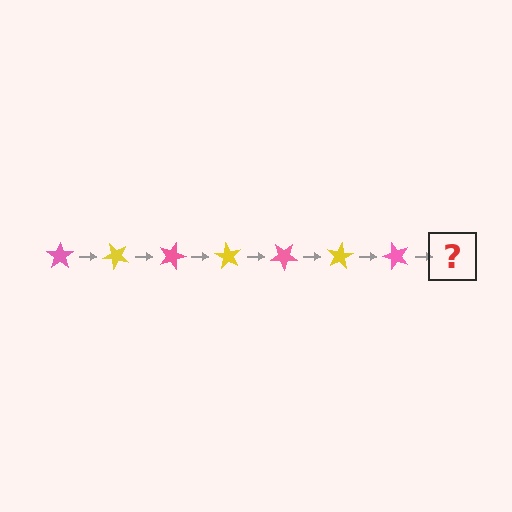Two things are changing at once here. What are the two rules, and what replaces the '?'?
The two rules are that it rotates 45 degrees each step and the color cycles through pink and yellow. The '?' should be a yellow star, rotated 315 degrees from the start.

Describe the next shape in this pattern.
It should be a yellow star, rotated 315 degrees from the start.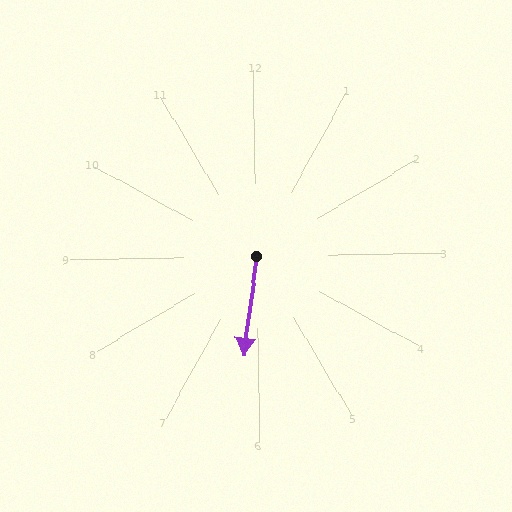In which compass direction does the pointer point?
South.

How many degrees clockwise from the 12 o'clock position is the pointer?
Approximately 188 degrees.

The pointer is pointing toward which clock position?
Roughly 6 o'clock.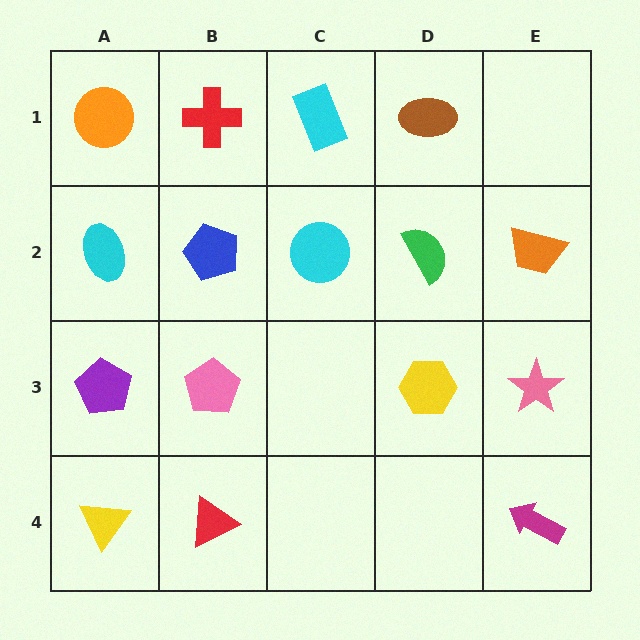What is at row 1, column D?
A brown ellipse.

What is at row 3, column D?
A yellow hexagon.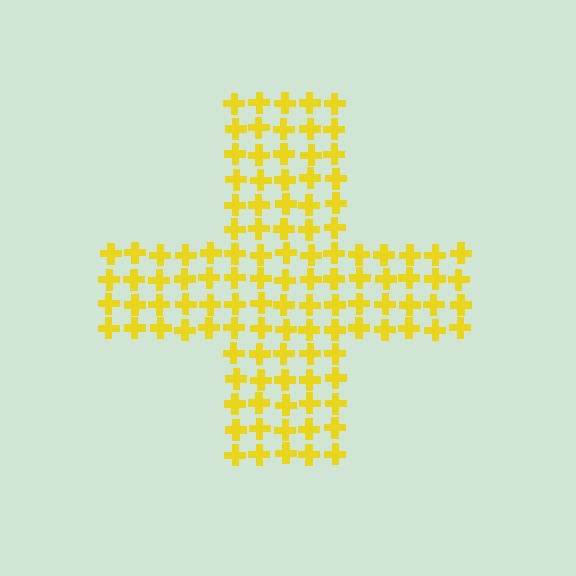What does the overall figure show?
The overall figure shows a cross.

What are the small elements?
The small elements are crosses.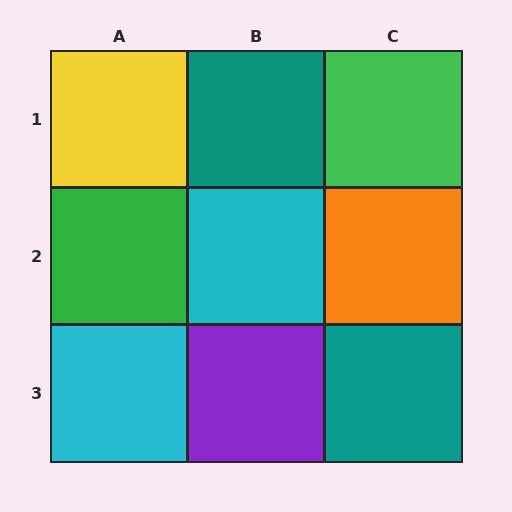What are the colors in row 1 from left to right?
Yellow, teal, green.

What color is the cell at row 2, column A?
Green.